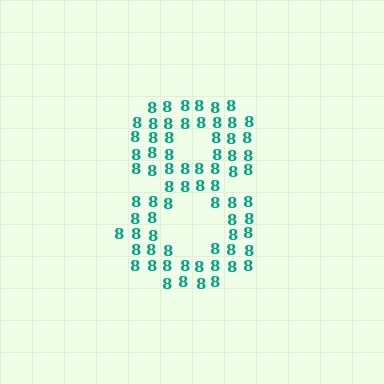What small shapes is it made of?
It is made of small digit 8's.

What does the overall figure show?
The overall figure shows the digit 8.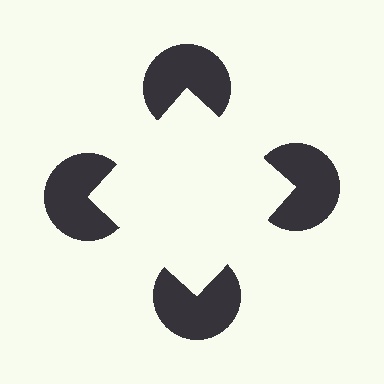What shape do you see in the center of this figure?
An illusory square — its edges are inferred from the aligned wedge cuts in the pac-man discs, not physically drawn.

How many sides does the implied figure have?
4 sides.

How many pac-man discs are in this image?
There are 4 — one at each vertex of the illusory square.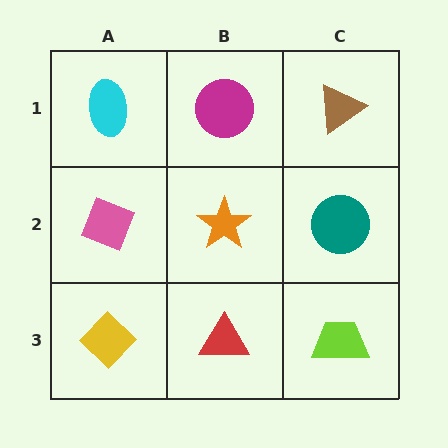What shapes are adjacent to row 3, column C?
A teal circle (row 2, column C), a red triangle (row 3, column B).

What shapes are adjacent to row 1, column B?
An orange star (row 2, column B), a cyan ellipse (row 1, column A), a brown triangle (row 1, column C).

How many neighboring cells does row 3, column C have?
2.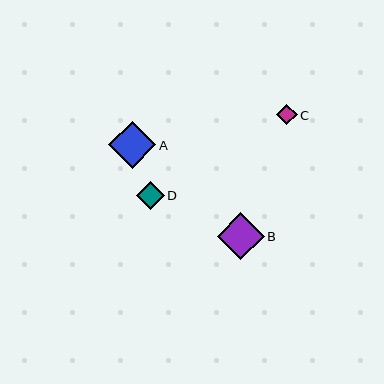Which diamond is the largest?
Diamond A is the largest with a size of approximately 47 pixels.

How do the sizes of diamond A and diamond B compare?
Diamond A and diamond B are approximately the same size.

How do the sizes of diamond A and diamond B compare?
Diamond A and diamond B are approximately the same size.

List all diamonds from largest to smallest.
From largest to smallest: A, B, D, C.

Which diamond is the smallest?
Diamond C is the smallest with a size of approximately 21 pixels.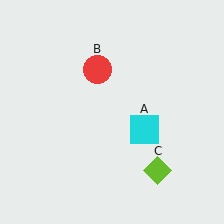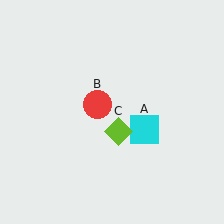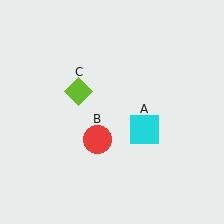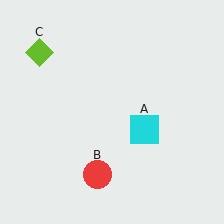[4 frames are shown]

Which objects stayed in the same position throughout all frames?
Cyan square (object A) remained stationary.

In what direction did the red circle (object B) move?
The red circle (object B) moved down.